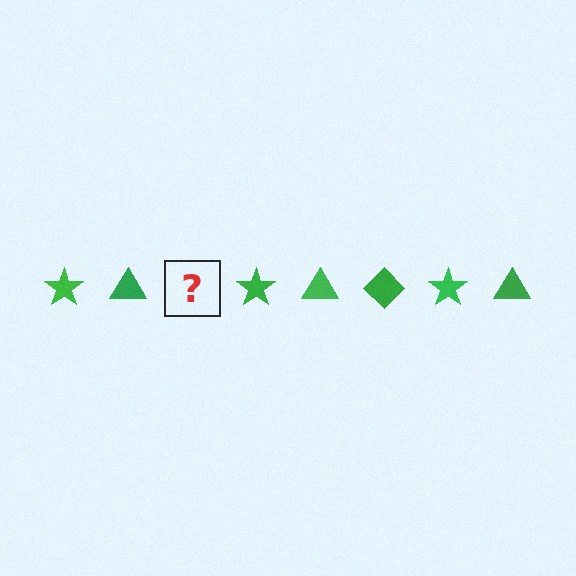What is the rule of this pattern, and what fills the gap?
The rule is that the pattern cycles through star, triangle, diamond shapes in green. The gap should be filled with a green diamond.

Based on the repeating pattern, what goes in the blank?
The blank should be a green diamond.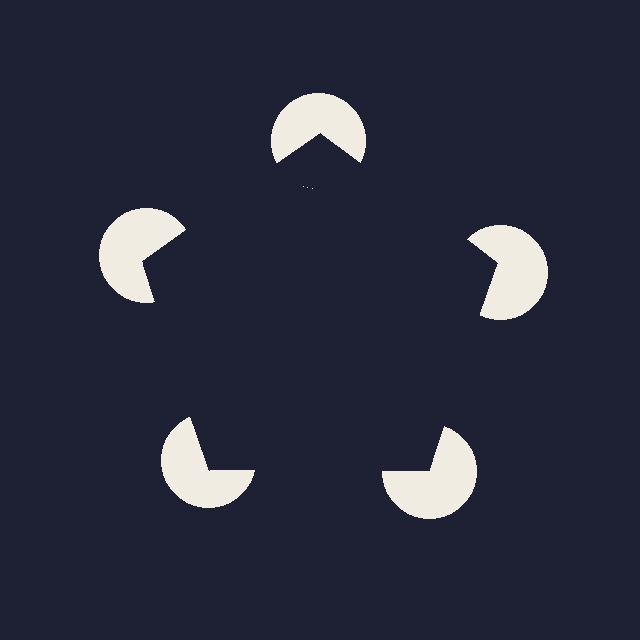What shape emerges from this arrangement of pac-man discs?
An illusory pentagon — its edges are inferred from the aligned wedge cuts in the pac-man discs, not physically drawn.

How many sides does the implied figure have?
5 sides.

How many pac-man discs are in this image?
There are 5 — one at each vertex of the illusory pentagon.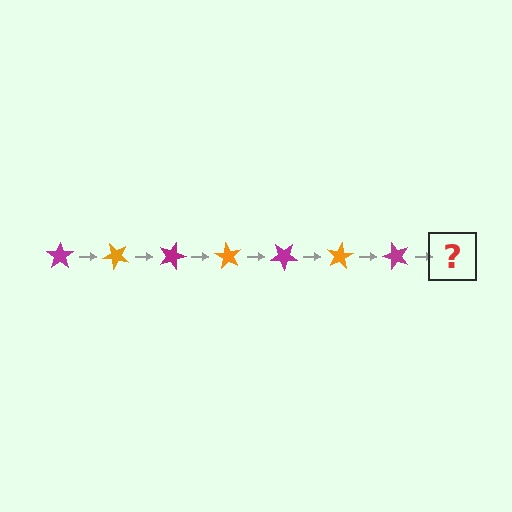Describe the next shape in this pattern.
It should be an orange star, rotated 315 degrees from the start.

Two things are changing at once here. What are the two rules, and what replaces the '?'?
The two rules are that it rotates 45 degrees each step and the color cycles through magenta and orange. The '?' should be an orange star, rotated 315 degrees from the start.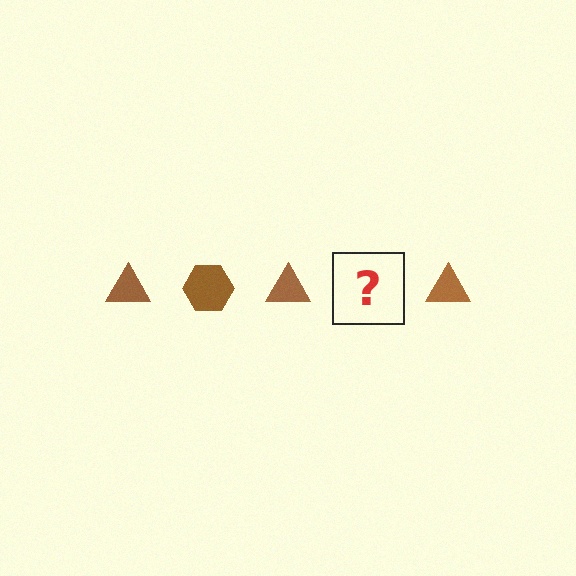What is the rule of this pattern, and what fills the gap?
The rule is that the pattern cycles through triangle, hexagon shapes in brown. The gap should be filled with a brown hexagon.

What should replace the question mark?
The question mark should be replaced with a brown hexagon.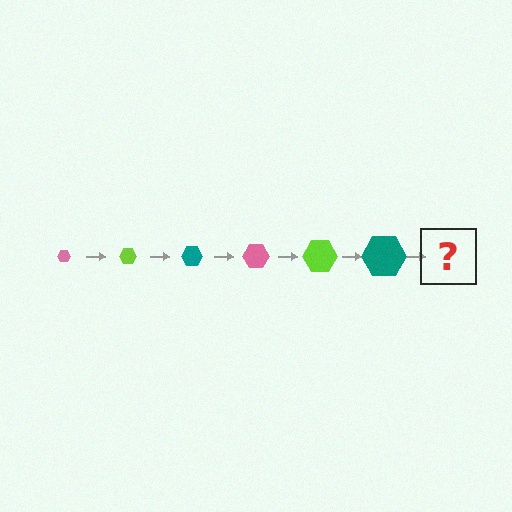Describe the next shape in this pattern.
It should be a pink hexagon, larger than the previous one.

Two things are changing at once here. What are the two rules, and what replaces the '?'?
The two rules are that the hexagon grows larger each step and the color cycles through pink, lime, and teal. The '?' should be a pink hexagon, larger than the previous one.